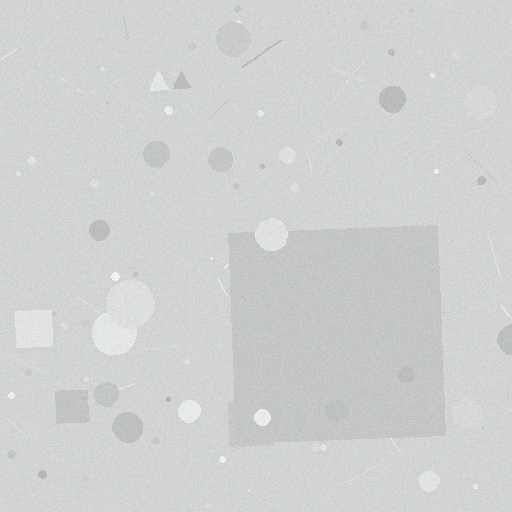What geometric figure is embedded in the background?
A square is embedded in the background.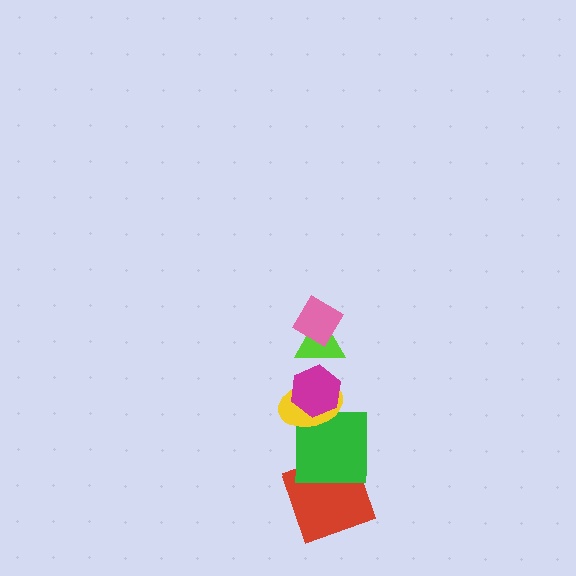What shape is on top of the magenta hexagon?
The lime triangle is on top of the magenta hexagon.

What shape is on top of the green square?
The yellow ellipse is on top of the green square.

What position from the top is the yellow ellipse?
The yellow ellipse is 4th from the top.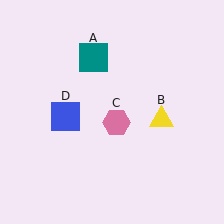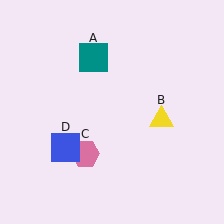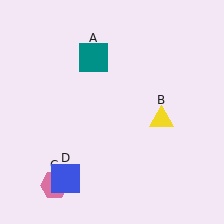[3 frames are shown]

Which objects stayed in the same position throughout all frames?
Teal square (object A) and yellow triangle (object B) remained stationary.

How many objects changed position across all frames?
2 objects changed position: pink hexagon (object C), blue square (object D).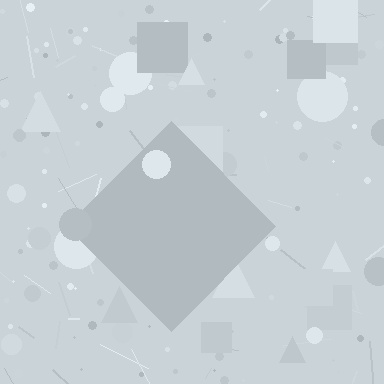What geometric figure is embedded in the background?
A diamond is embedded in the background.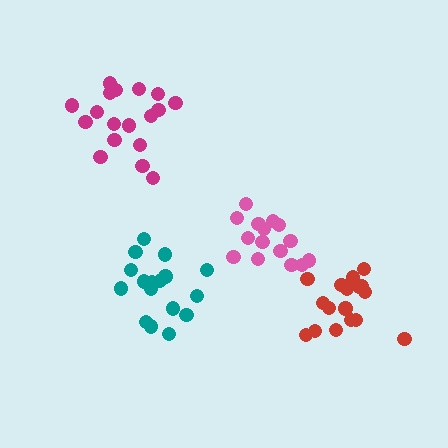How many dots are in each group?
Group 1: 18 dots, Group 2: 15 dots, Group 3: 17 dots, Group 4: 18 dots (68 total).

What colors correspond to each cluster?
The clusters are colored: teal, pink, red, magenta.